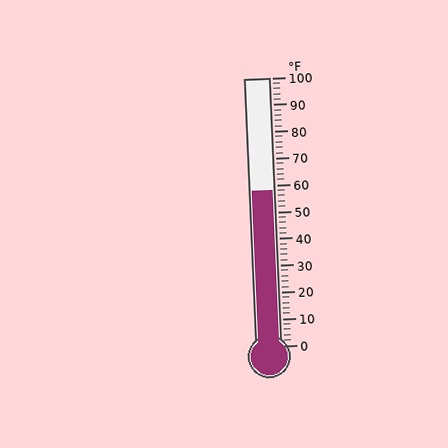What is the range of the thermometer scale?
The thermometer scale ranges from 0°F to 100°F.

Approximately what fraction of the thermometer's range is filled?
The thermometer is filled to approximately 60% of its range.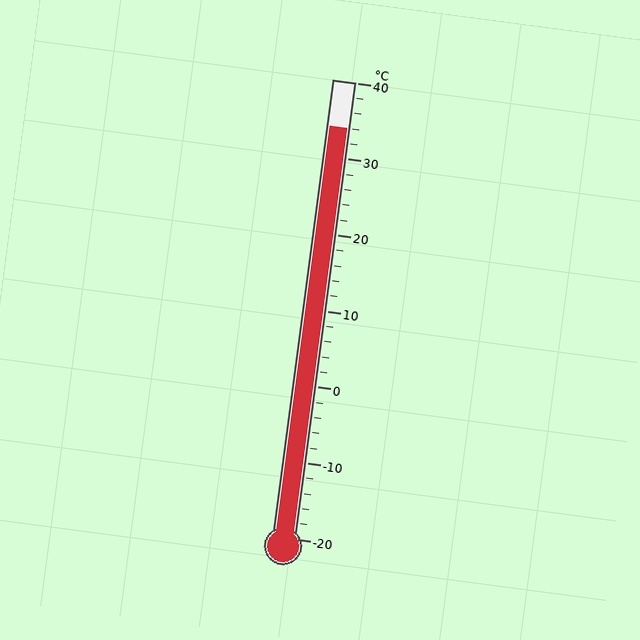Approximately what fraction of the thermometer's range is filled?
The thermometer is filled to approximately 90% of its range.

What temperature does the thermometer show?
The thermometer shows approximately 34°C.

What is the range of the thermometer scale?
The thermometer scale ranges from -20°C to 40°C.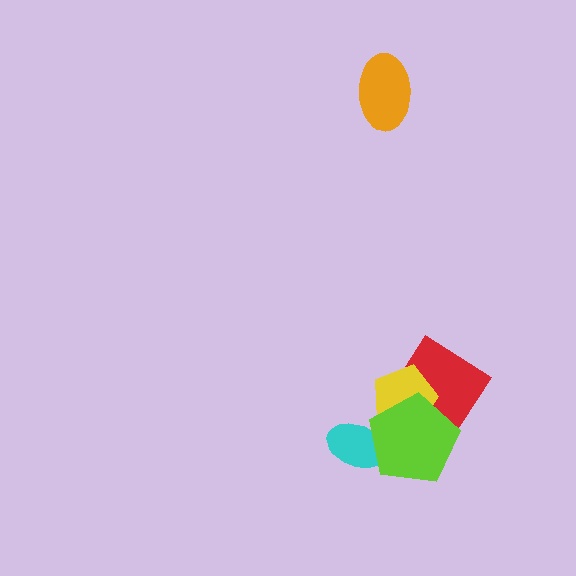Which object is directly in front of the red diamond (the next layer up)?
The yellow pentagon is directly in front of the red diamond.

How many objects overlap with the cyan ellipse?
1 object overlaps with the cyan ellipse.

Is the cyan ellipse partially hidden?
Yes, it is partially covered by another shape.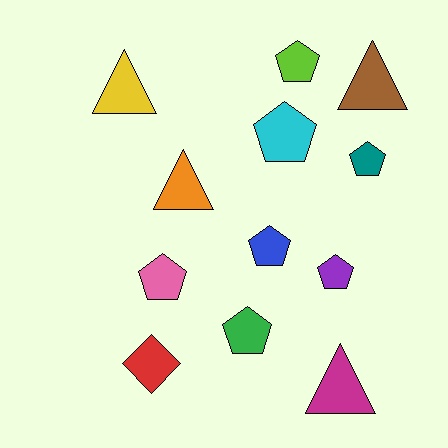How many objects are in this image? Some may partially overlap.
There are 12 objects.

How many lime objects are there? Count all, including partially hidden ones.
There is 1 lime object.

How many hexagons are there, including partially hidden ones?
There are no hexagons.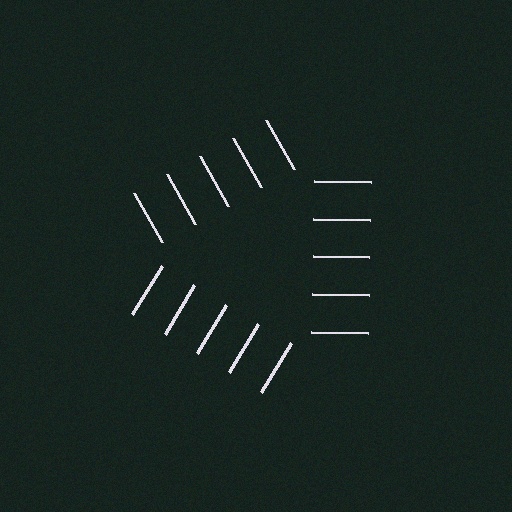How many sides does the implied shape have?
3 sides — the line-ends trace a triangle.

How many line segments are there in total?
15 — 5 along each of the 3 edges.